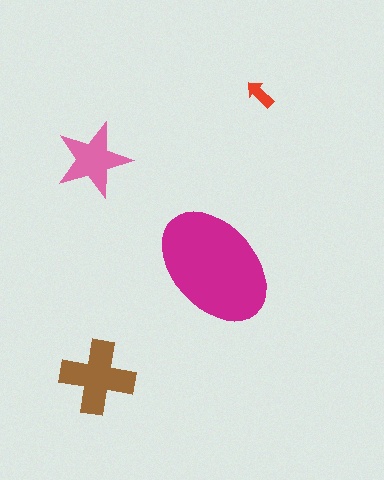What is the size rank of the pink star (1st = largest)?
3rd.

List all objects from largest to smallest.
The magenta ellipse, the brown cross, the pink star, the red arrow.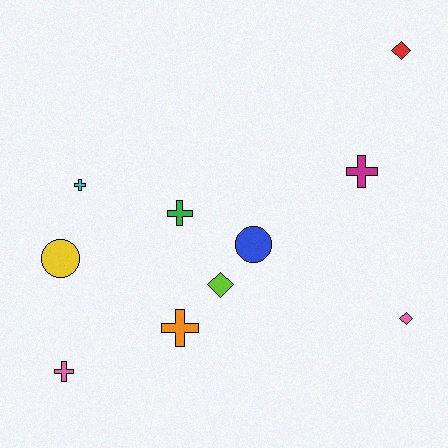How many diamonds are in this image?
There are 3 diamonds.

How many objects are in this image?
There are 10 objects.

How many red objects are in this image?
There is 1 red object.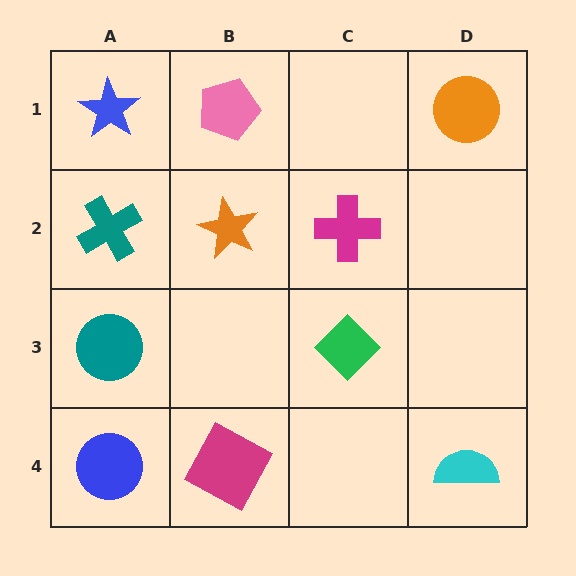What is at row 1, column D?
An orange circle.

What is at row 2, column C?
A magenta cross.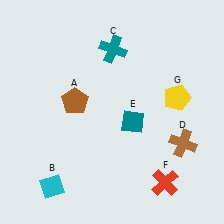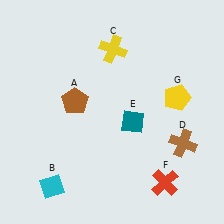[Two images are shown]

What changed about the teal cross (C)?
In Image 1, C is teal. In Image 2, it changed to yellow.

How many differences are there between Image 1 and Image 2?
There is 1 difference between the two images.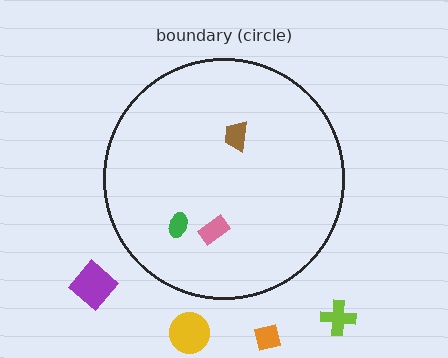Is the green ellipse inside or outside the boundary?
Inside.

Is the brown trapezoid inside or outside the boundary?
Inside.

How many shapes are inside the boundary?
3 inside, 4 outside.